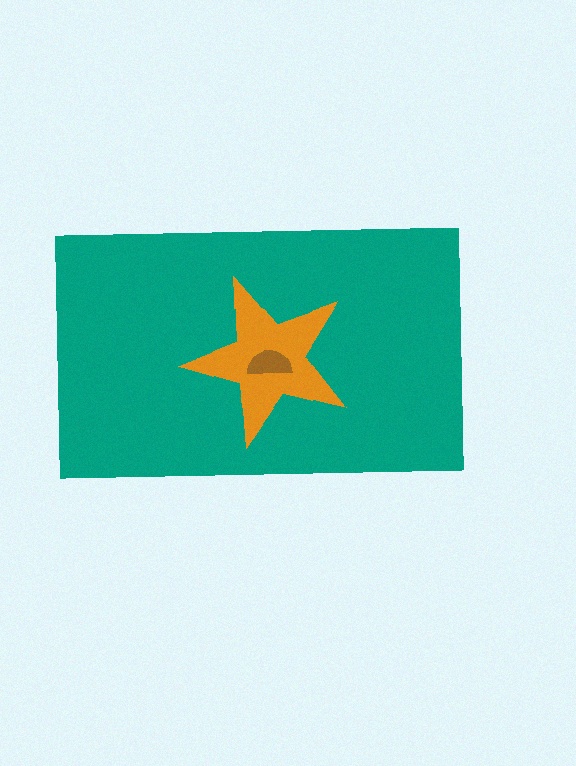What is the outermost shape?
The teal rectangle.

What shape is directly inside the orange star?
The brown semicircle.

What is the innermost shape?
The brown semicircle.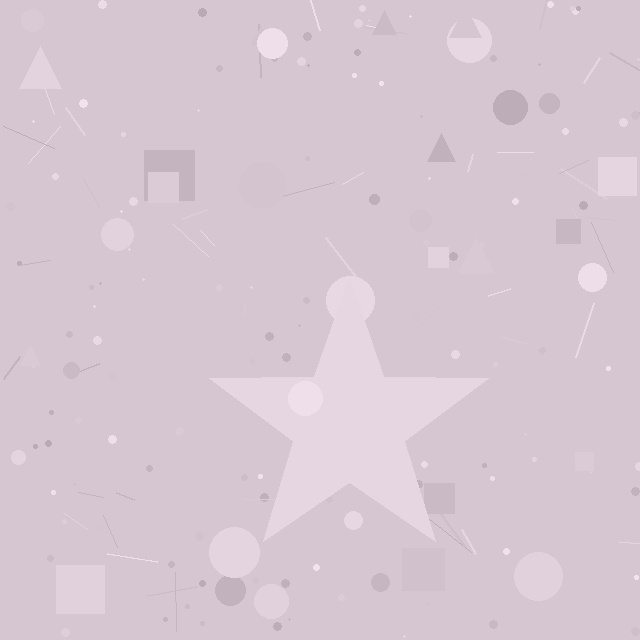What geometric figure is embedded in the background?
A star is embedded in the background.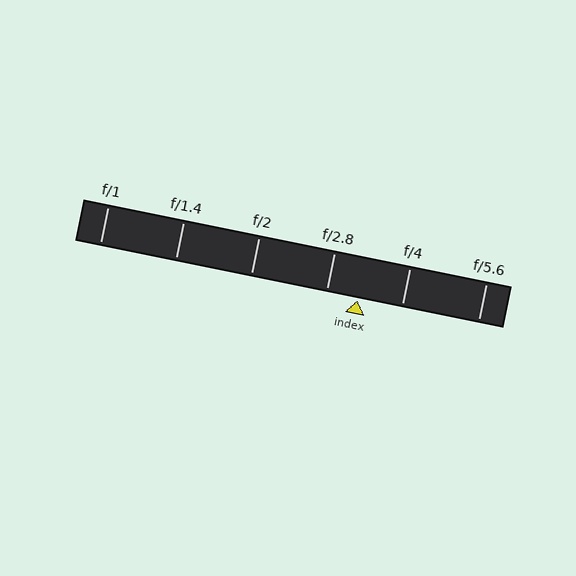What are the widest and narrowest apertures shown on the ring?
The widest aperture shown is f/1 and the narrowest is f/5.6.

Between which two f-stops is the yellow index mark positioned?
The index mark is between f/2.8 and f/4.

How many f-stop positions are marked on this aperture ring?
There are 6 f-stop positions marked.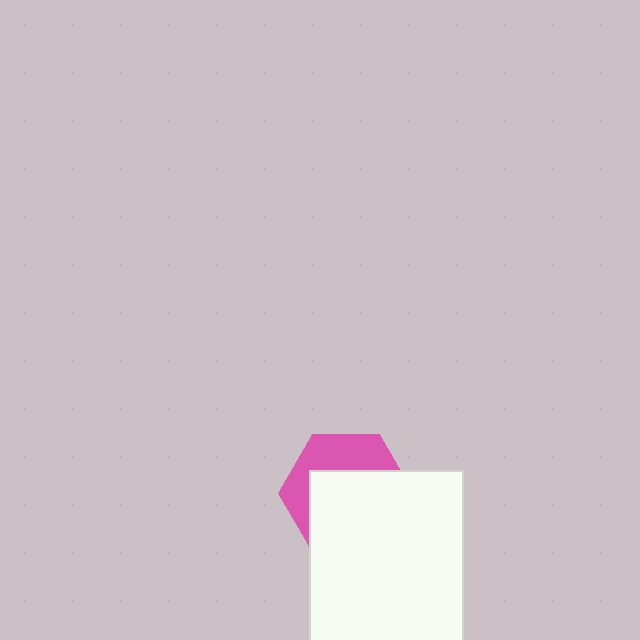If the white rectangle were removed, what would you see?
You would see the complete pink hexagon.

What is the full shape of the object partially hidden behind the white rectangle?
The partially hidden object is a pink hexagon.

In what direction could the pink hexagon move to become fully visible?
The pink hexagon could move up. That would shift it out from behind the white rectangle entirely.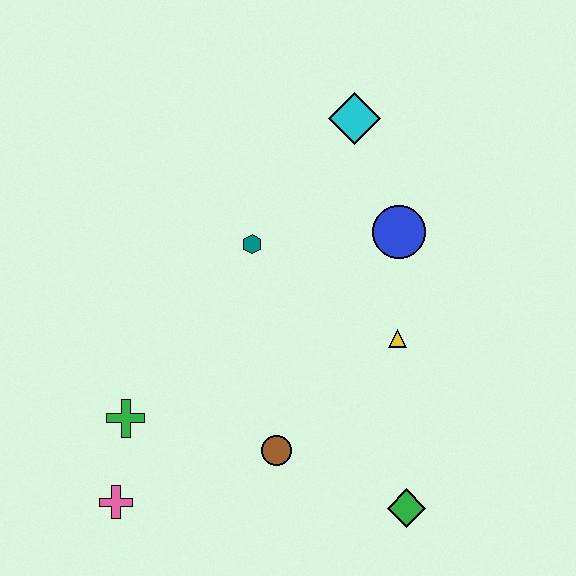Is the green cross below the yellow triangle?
Yes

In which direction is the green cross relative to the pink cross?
The green cross is above the pink cross.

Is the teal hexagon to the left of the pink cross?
No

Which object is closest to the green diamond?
The brown circle is closest to the green diamond.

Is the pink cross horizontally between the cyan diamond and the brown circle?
No